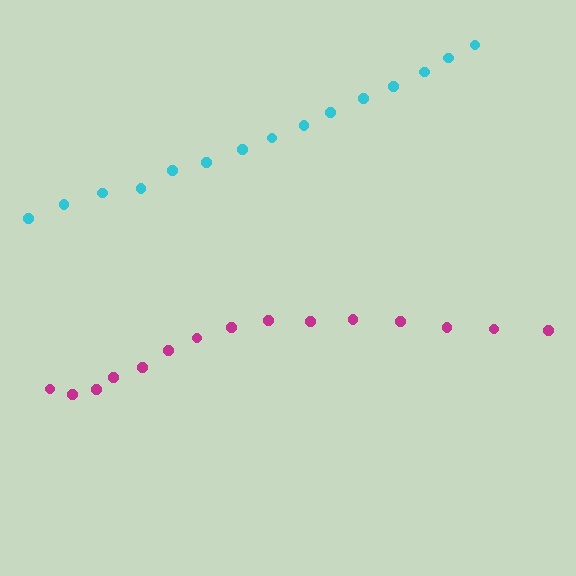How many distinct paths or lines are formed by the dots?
There are 2 distinct paths.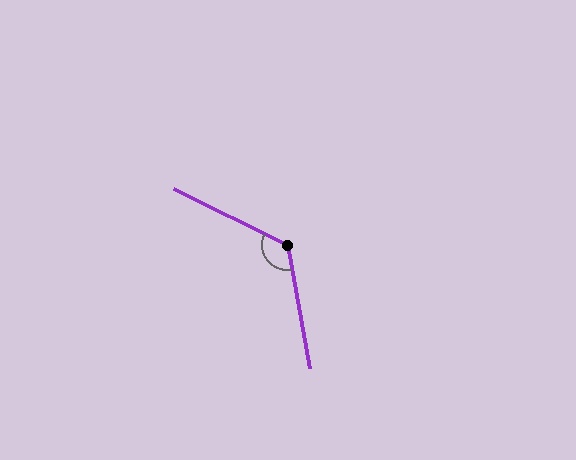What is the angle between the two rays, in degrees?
Approximately 126 degrees.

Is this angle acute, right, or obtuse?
It is obtuse.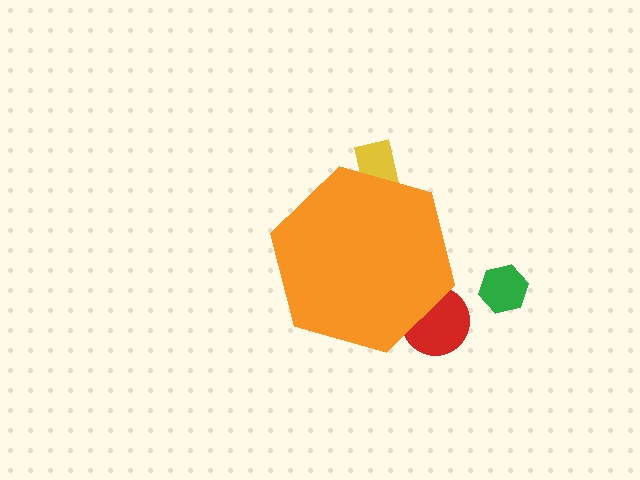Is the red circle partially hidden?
Yes, the red circle is partially hidden behind the orange hexagon.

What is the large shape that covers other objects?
An orange hexagon.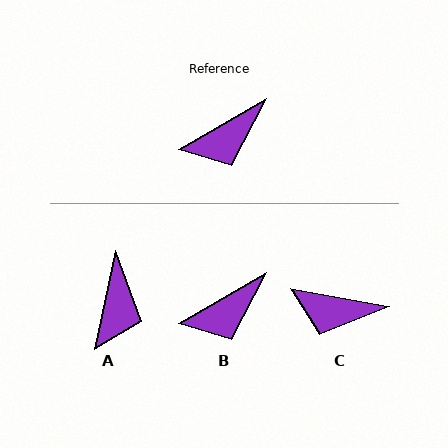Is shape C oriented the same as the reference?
No, it is off by about 41 degrees.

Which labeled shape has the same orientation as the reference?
B.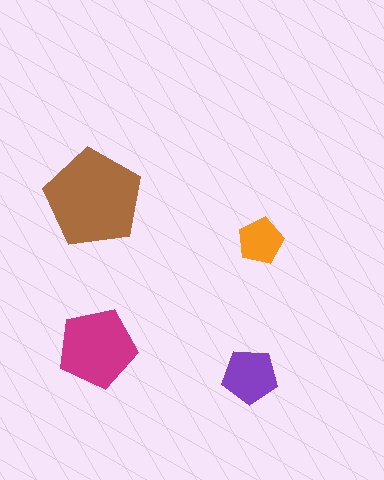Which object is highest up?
The brown pentagon is topmost.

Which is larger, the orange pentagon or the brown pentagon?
The brown one.